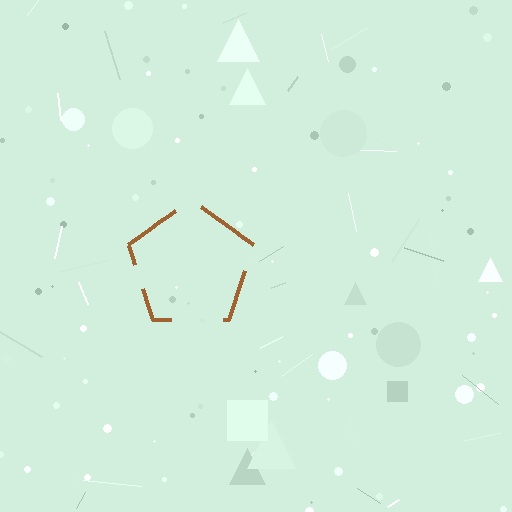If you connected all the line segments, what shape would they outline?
They would outline a pentagon.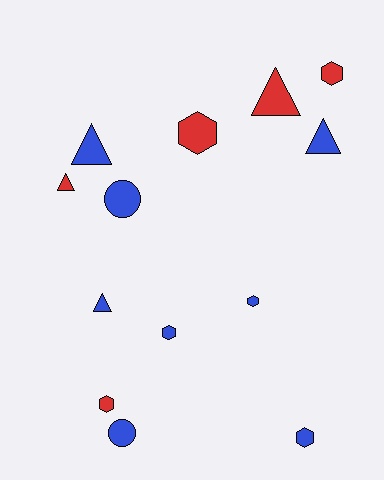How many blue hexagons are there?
There are 3 blue hexagons.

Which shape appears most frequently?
Hexagon, with 6 objects.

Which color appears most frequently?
Blue, with 8 objects.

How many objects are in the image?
There are 13 objects.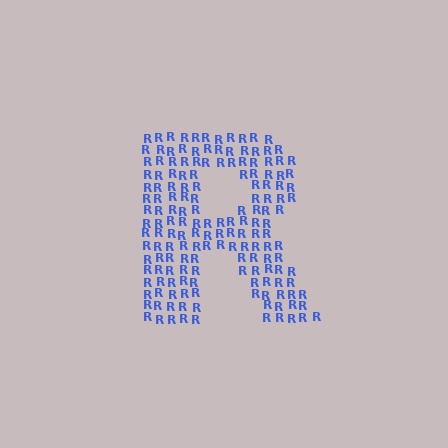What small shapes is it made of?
It is made of small letter R's.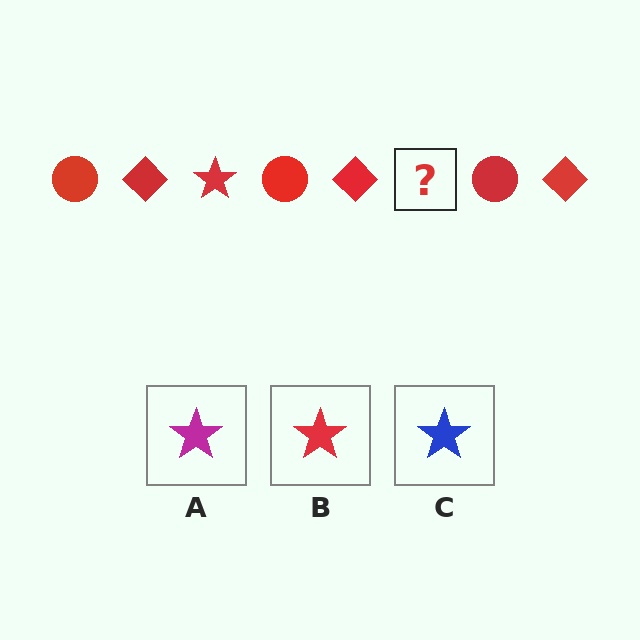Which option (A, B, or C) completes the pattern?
B.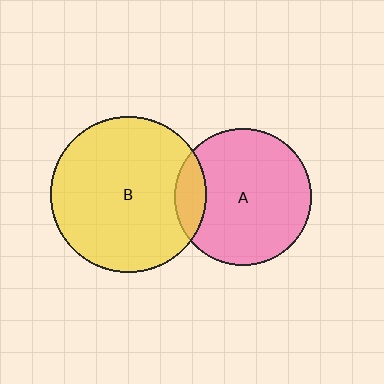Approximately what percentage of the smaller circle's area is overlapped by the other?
Approximately 15%.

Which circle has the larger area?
Circle B (yellow).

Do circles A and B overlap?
Yes.